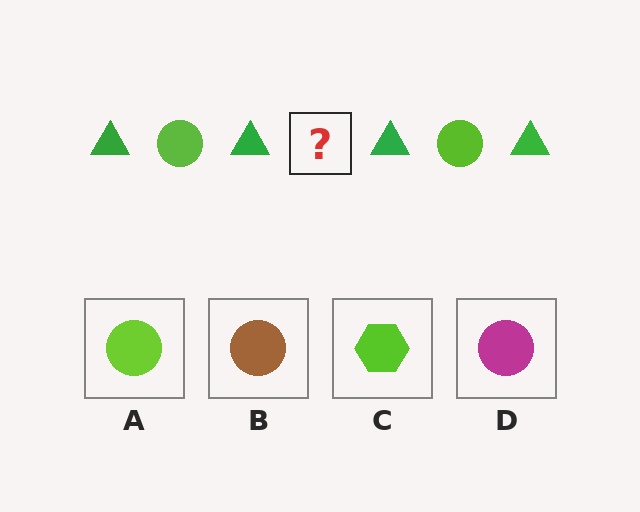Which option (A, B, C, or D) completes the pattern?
A.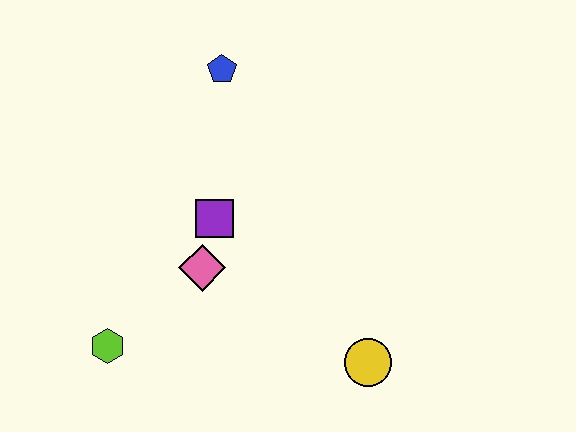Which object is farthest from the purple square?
The yellow circle is farthest from the purple square.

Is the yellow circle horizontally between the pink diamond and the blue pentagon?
No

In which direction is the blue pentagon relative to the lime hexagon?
The blue pentagon is above the lime hexagon.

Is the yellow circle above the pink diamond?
No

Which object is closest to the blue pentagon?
The purple square is closest to the blue pentagon.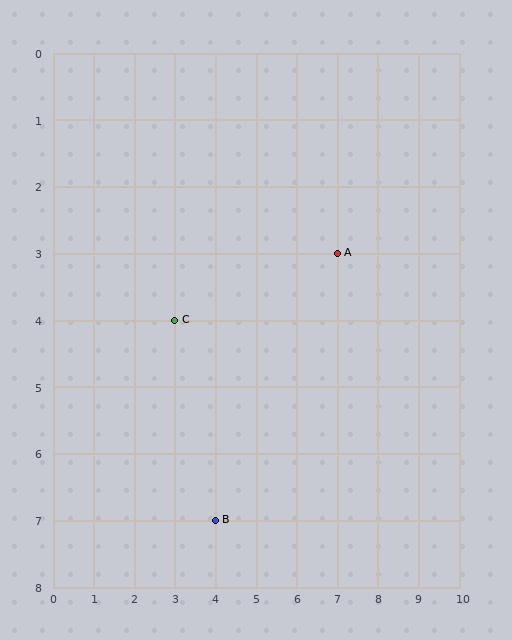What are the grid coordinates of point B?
Point B is at grid coordinates (4, 7).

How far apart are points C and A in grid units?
Points C and A are 4 columns and 1 row apart (about 4.1 grid units diagonally).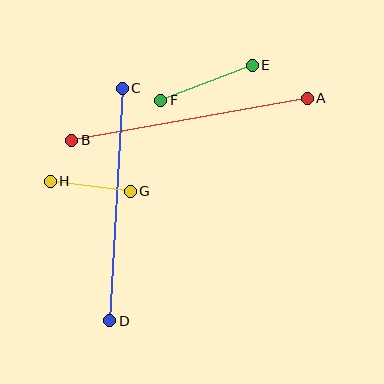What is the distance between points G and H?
The distance is approximately 80 pixels.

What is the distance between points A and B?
The distance is approximately 239 pixels.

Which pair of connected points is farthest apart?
Points A and B are farthest apart.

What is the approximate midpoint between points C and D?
The midpoint is at approximately (116, 204) pixels.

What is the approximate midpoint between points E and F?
The midpoint is at approximately (206, 83) pixels.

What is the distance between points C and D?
The distance is approximately 233 pixels.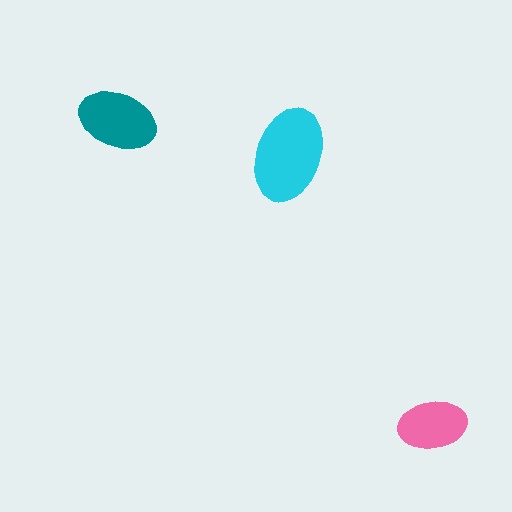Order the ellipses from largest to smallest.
the cyan one, the teal one, the pink one.